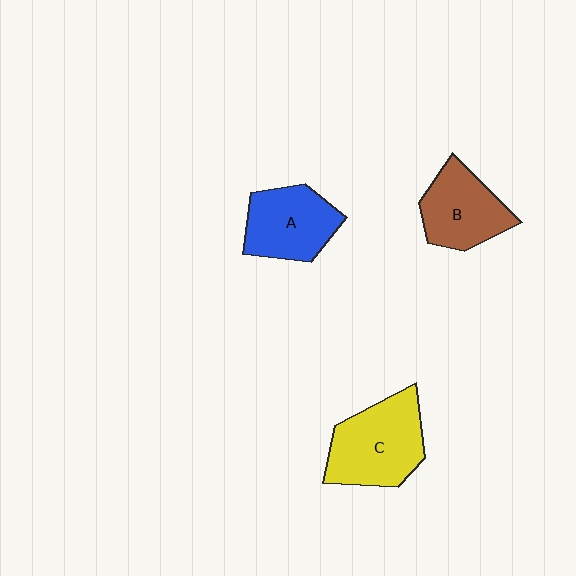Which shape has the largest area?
Shape C (yellow).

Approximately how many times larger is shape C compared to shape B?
Approximately 1.3 times.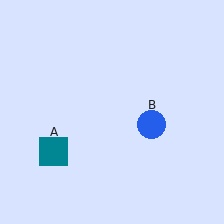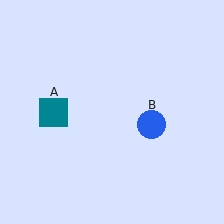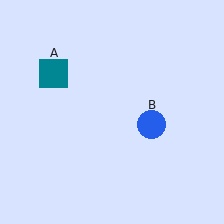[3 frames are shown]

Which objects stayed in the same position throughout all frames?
Blue circle (object B) remained stationary.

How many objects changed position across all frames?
1 object changed position: teal square (object A).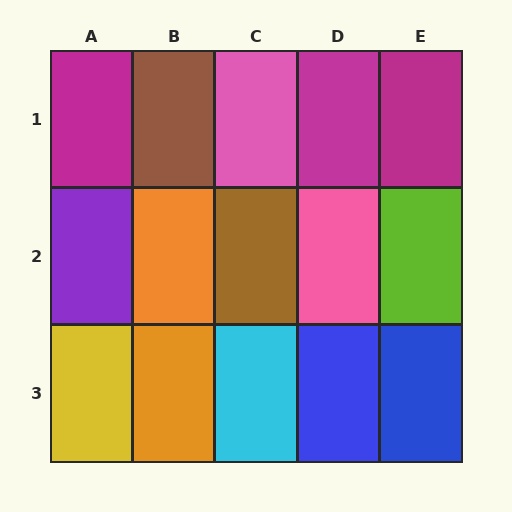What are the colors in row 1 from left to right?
Magenta, brown, pink, magenta, magenta.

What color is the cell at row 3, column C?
Cyan.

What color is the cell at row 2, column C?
Brown.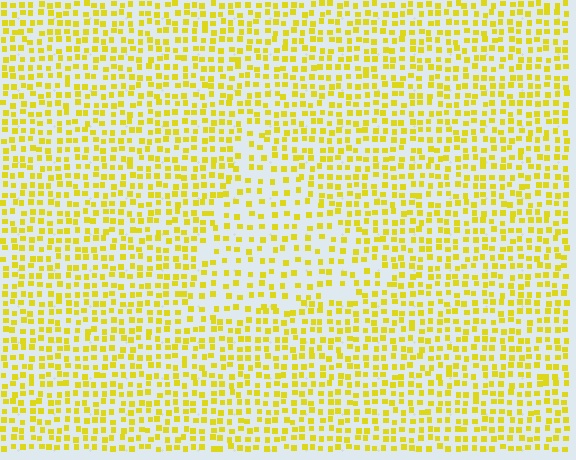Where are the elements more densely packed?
The elements are more densely packed outside the triangle boundary.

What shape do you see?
I see a triangle.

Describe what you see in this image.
The image contains small yellow elements arranged at two different densities. A triangle-shaped region is visible where the elements are less densely packed than the surrounding area.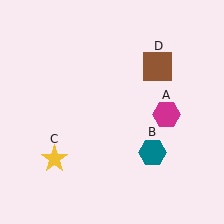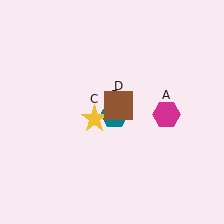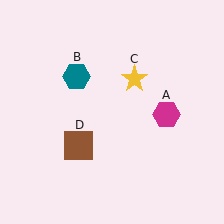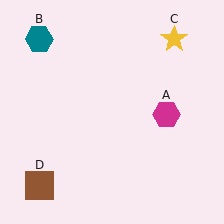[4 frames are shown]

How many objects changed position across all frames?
3 objects changed position: teal hexagon (object B), yellow star (object C), brown square (object D).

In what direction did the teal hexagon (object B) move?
The teal hexagon (object B) moved up and to the left.